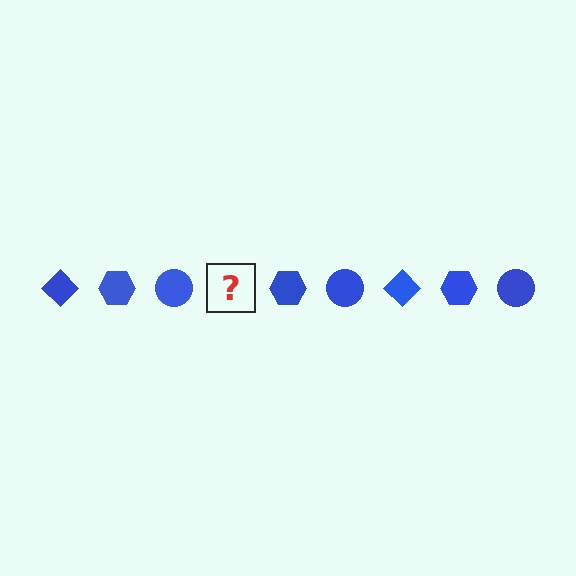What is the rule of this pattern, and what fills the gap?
The rule is that the pattern cycles through diamond, hexagon, circle shapes in blue. The gap should be filled with a blue diamond.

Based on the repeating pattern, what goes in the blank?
The blank should be a blue diamond.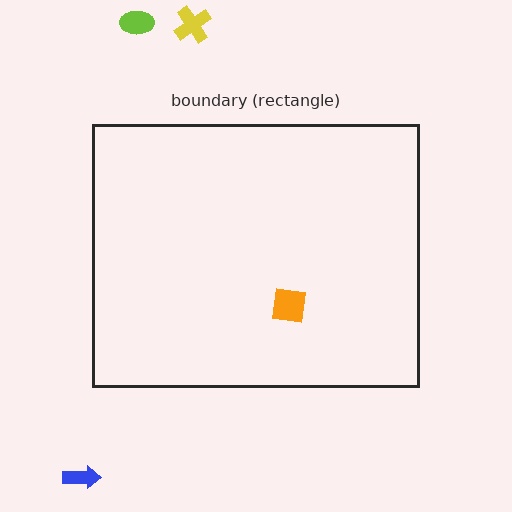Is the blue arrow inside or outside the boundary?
Outside.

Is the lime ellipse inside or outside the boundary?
Outside.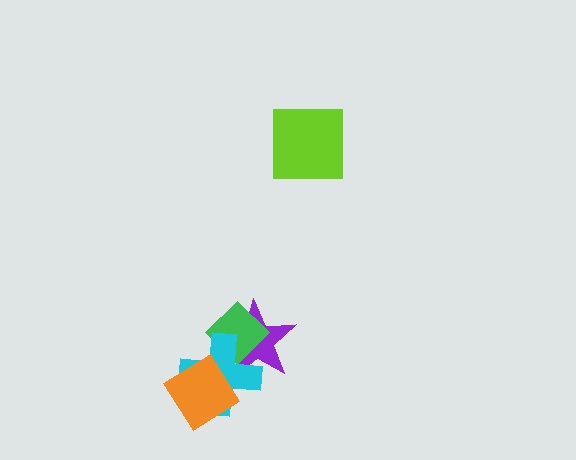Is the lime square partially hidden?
No, no other shape covers it.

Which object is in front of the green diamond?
The cyan cross is in front of the green diamond.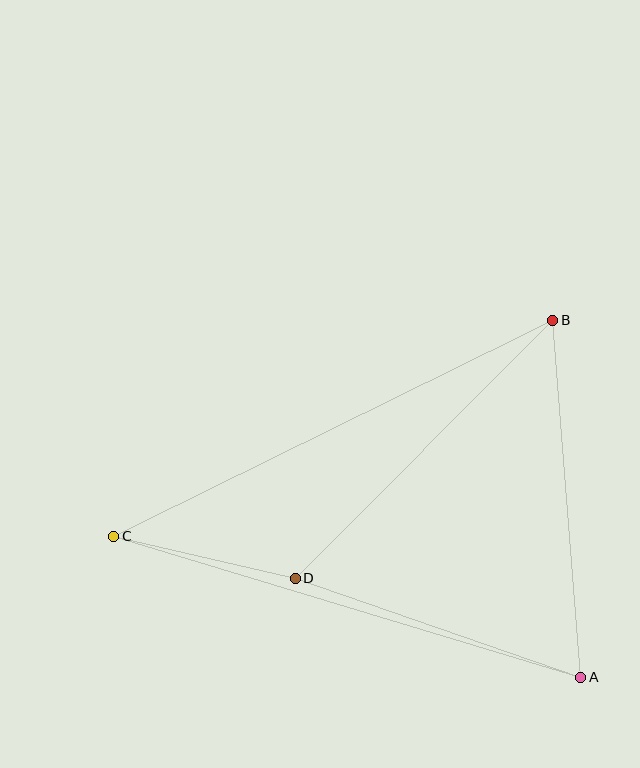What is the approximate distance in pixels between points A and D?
The distance between A and D is approximately 302 pixels.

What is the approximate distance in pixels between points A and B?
The distance between A and B is approximately 358 pixels.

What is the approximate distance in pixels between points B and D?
The distance between B and D is approximately 365 pixels.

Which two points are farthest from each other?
Points B and C are farthest from each other.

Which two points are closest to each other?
Points C and D are closest to each other.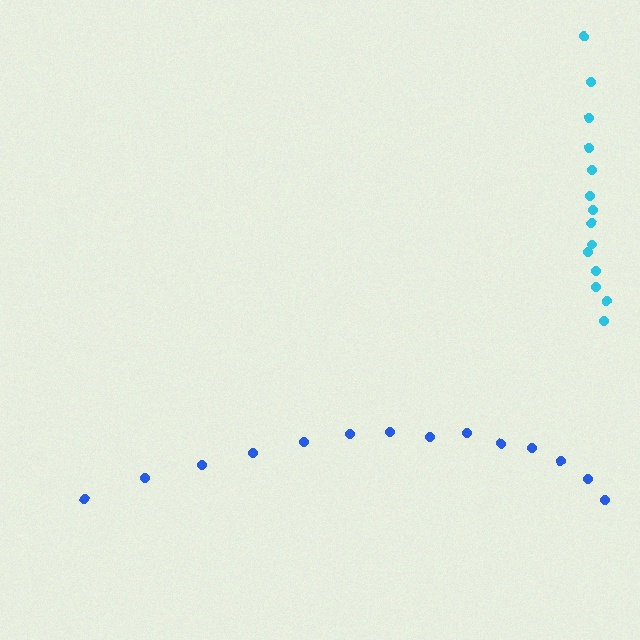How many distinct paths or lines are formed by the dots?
There are 2 distinct paths.